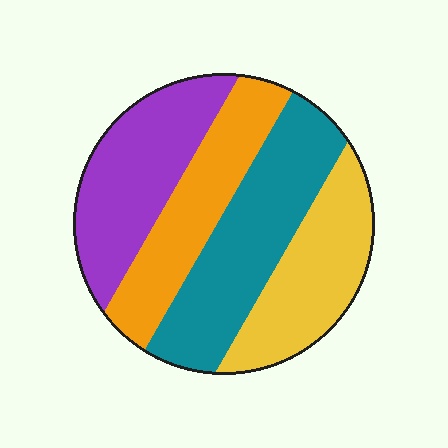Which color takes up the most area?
Teal, at roughly 30%.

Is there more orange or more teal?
Teal.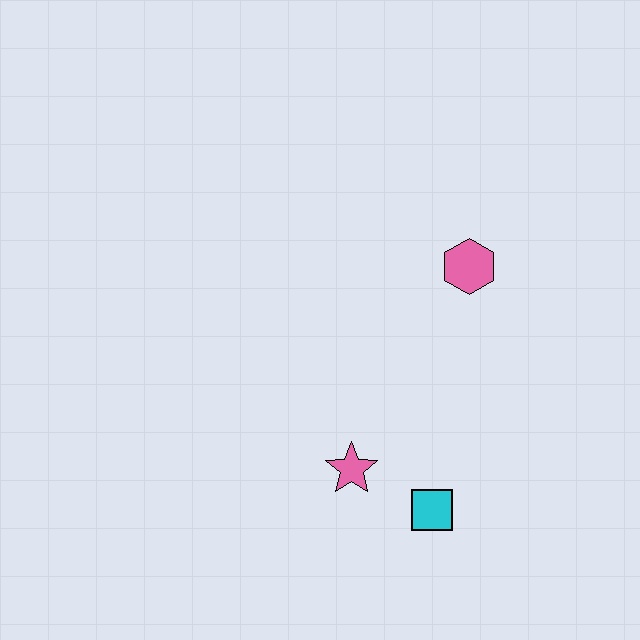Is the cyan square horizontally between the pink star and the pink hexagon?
Yes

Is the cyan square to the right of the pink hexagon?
No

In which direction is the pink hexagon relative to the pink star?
The pink hexagon is above the pink star.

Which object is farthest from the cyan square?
The pink hexagon is farthest from the cyan square.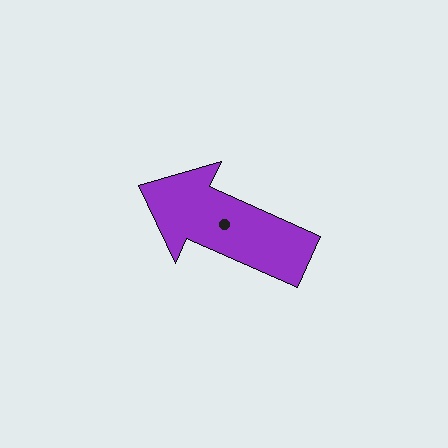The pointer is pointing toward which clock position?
Roughly 10 o'clock.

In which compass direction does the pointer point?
Northwest.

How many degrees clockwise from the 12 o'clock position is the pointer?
Approximately 294 degrees.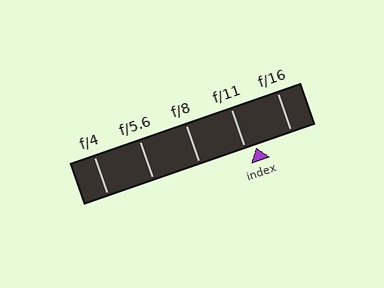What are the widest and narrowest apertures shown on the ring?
The widest aperture shown is f/4 and the narrowest is f/16.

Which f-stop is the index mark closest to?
The index mark is closest to f/11.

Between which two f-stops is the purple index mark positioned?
The index mark is between f/11 and f/16.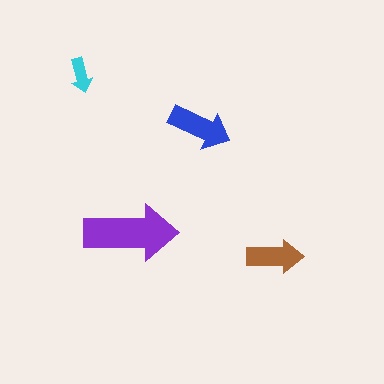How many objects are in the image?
There are 4 objects in the image.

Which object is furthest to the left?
The cyan arrow is leftmost.